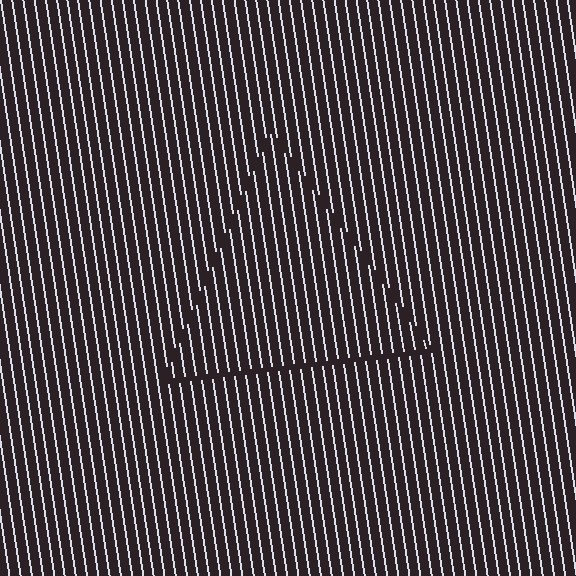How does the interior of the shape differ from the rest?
The interior of the shape contains the same grating, shifted by half a period — the contour is defined by the phase discontinuity where line-ends from the inner and outer gratings abut.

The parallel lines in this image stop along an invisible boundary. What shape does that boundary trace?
An illusory triangle. The interior of the shape contains the same grating, shifted by half a period — the contour is defined by the phase discontinuity where line-ends from the inner and outer gratings abut.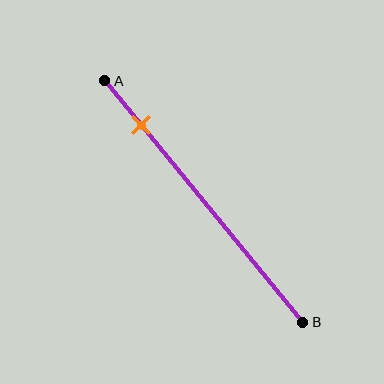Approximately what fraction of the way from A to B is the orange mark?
The orange mark is approximately 20% of the way from A to B.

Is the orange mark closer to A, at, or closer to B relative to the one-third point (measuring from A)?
The orange mark is closer to point A than the one-third point of segment AB.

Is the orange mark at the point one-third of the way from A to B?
No, the mark is at about 20% from A, not at the 33% one-third point.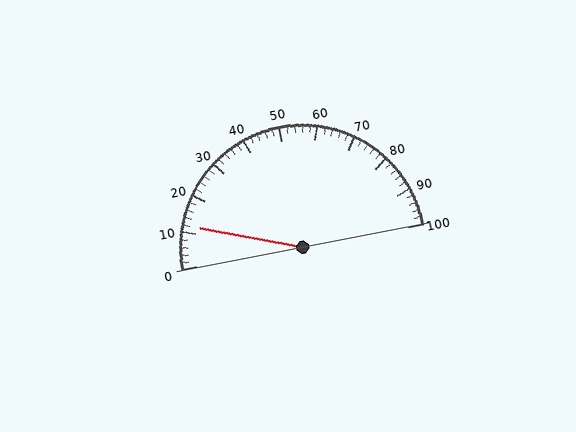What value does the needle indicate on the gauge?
The needle indicates approximately 12.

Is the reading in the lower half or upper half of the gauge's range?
The reading is in the lower half of the range (0 to 100).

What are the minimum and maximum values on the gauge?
The gauge ranges from 0 to 100.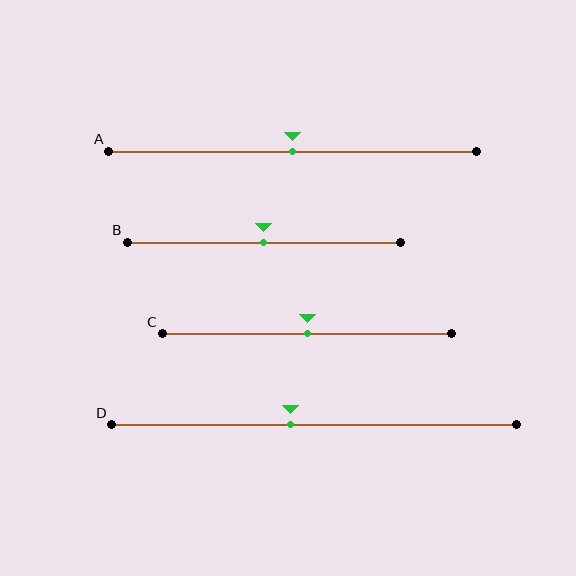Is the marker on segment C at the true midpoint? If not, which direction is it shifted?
Yes, the marker on segment C is at the true midpoint.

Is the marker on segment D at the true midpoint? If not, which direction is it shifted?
No, the marker on segment D is shifted to the left by about 6% of the segment length.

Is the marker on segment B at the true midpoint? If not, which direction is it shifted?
Yes, the marker on segment B is at the true midpoint.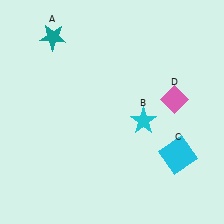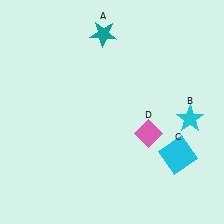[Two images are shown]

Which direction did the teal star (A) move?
The teal star (A) moved right.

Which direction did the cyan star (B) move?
The cyan star (B) moved right.